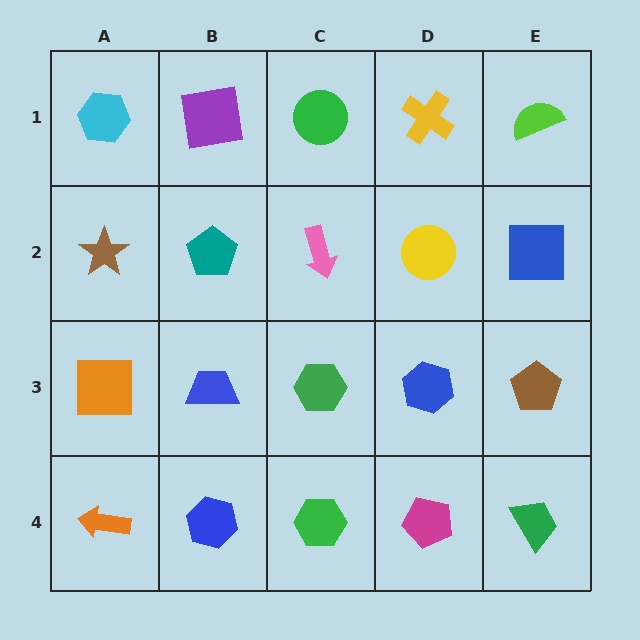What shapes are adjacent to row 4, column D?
A blue hexagon (row 3, column D), a green hexagon (row 4, column C), a green trapezoid (row 4, column E).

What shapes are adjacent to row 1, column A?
A brown star (row 2, column A), a purple square (row 1, column B).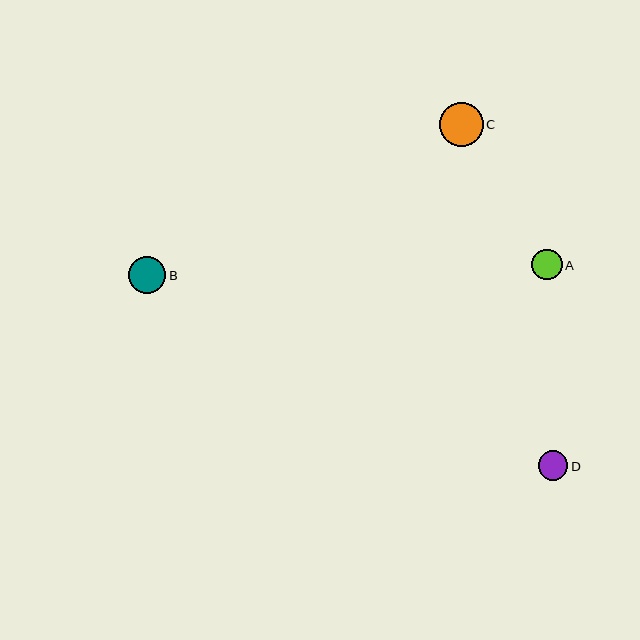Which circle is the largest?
Circle C is the largest with a size of approximately 44 pixels.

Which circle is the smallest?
Circle D is the smallest with a size of approximately 30 pixels.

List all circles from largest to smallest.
From largest to smallest: C, B, A, D.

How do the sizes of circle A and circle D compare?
Circle A and circle D are approximately the same size.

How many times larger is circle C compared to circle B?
Circle C is approximately 1.2 times the size of circle B.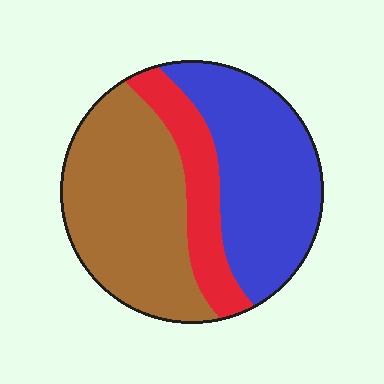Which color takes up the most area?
Brown, at roughly 45%.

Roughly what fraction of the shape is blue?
Blue covers roughly 40% of the shape.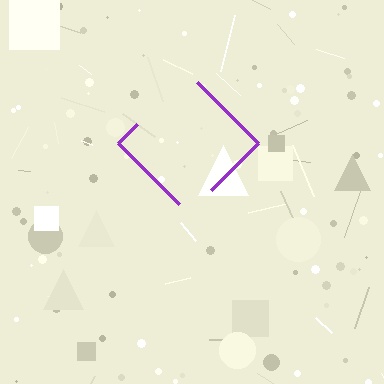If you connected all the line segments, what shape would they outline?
They would outline a diamond.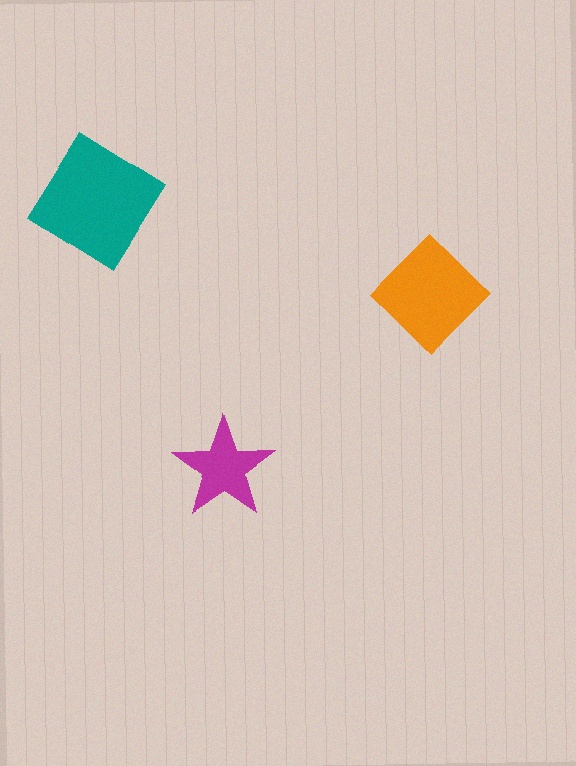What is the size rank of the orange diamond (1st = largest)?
2nd.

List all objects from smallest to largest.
The magenta star, the orange diamond, the teal diamond.